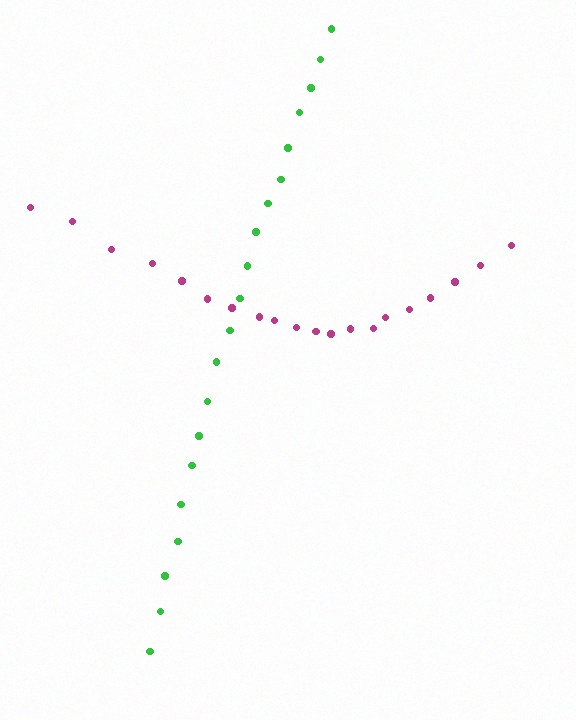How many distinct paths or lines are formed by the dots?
There are 2 distinct paths.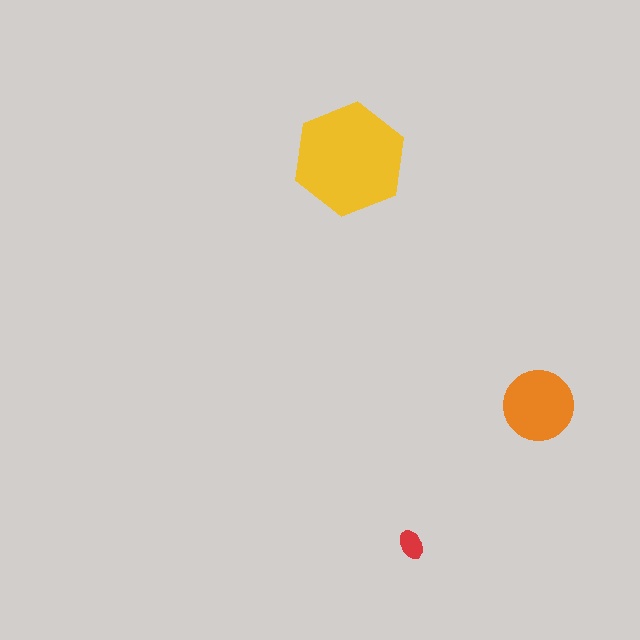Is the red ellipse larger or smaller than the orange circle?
Smaller.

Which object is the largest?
The yellow hexagon.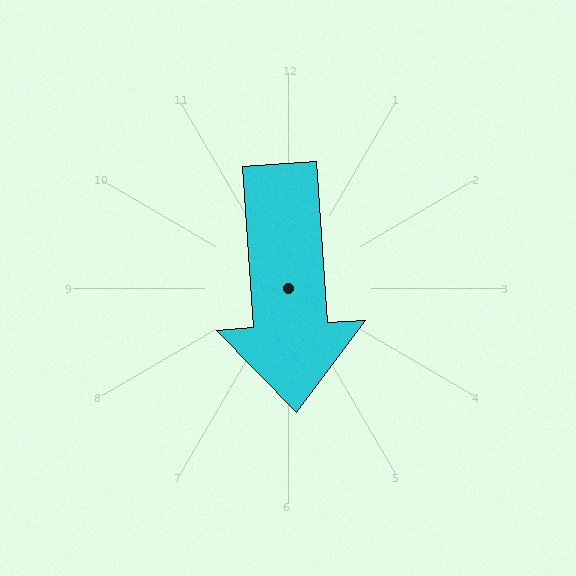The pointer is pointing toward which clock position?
Roughly 6 o'clock.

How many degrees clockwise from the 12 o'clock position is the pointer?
Approximately 176 degrees.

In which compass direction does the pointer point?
South.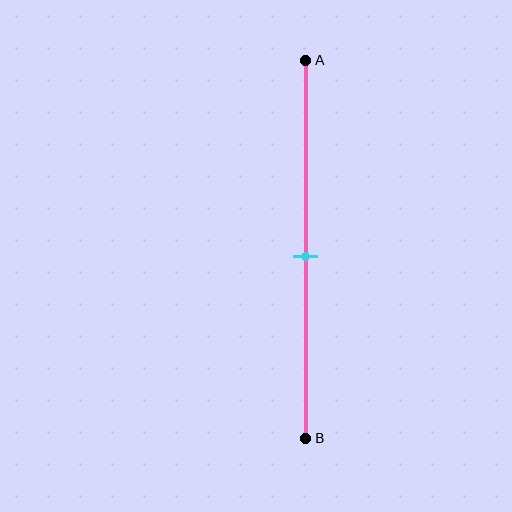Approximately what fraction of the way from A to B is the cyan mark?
The cyan mark is approximately 50% of the way from A to B.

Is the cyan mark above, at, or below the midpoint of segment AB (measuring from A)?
The cyan mark is approximately at the midpoint of segment AB.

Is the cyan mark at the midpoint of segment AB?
Yes, the mark is approximately at the midpoint.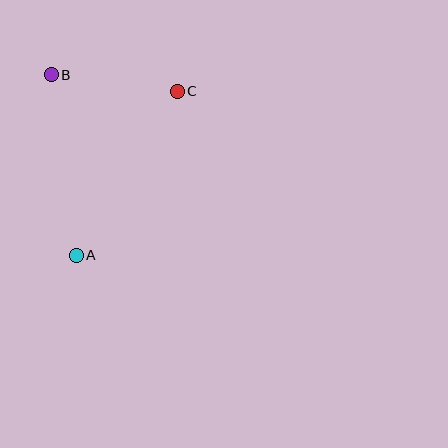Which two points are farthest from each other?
Points A and C are farthest from each other.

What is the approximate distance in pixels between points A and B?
The distance between A and B is approximately 182 pixels.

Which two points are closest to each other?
Points B and C are closest to each other.